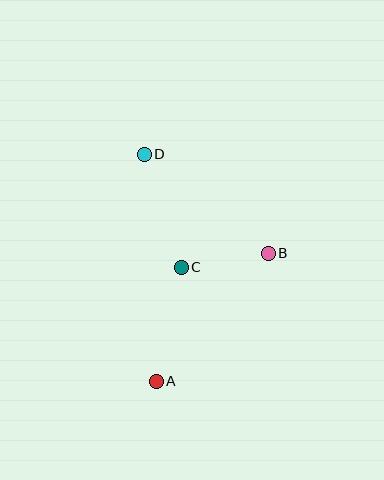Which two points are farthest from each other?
Points A and D are farthest from each other.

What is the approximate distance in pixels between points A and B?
The distance between A and B is approximately 170 pixels.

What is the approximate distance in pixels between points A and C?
The distance between A and C is approximately 117 pixels.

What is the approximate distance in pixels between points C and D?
The distance between C and D is approximately 119 pixels.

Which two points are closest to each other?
Points B and C are closest to each other.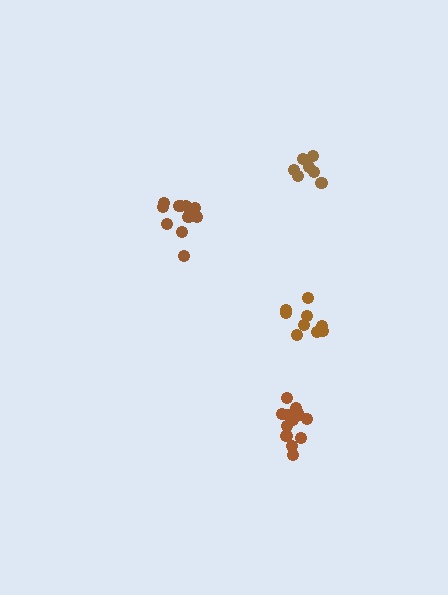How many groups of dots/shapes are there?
There are 4 groups.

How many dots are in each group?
Group 1: 13 dots, Group 2: 11 dots, Group 3: 9 dots, Group 4: 7 dots (40 total).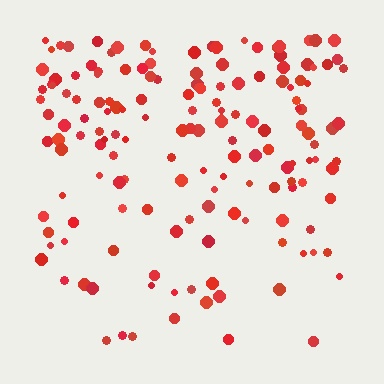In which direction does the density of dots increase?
From bottom to top, with the top side densest.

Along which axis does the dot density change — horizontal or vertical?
Vertical.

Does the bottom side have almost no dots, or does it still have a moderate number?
Still a moderate number, just noticeably fewer than the top.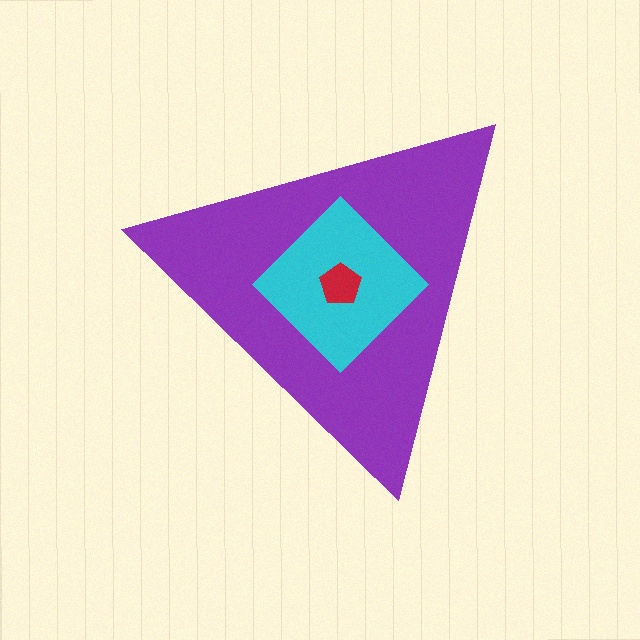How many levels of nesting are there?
3.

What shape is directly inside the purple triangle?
The cyan diamond.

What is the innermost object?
The red pentagon.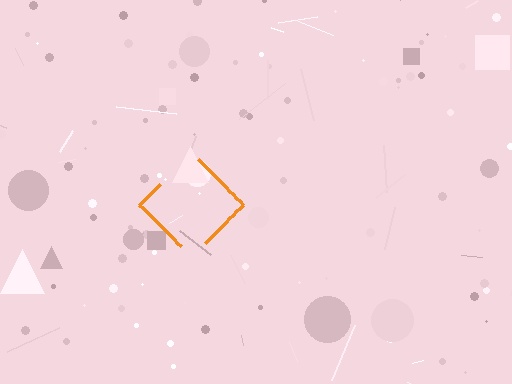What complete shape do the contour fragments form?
The contour fragments form a diamond.